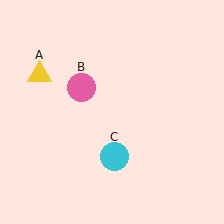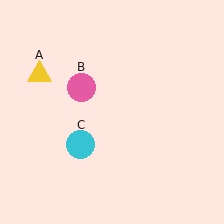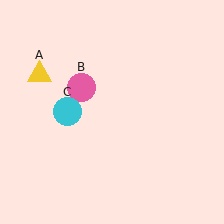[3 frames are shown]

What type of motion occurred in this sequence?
The cyan circle (object C) rotated clockwise around the center of the scene.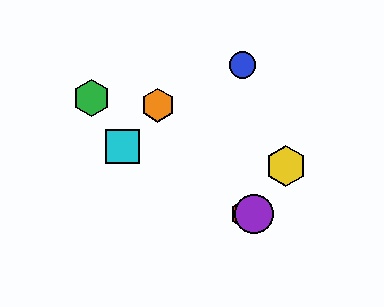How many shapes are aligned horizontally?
2 shapes (the red hexagon, the purple circle) are aligned horizontally.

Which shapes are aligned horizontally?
The red hexagon, the purple circle are aligned horizontally.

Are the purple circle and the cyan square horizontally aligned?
No, the purple circle is at y≈214 and the cyan square is at y≈146.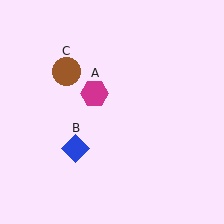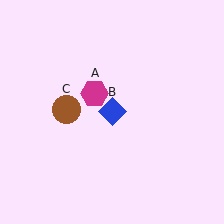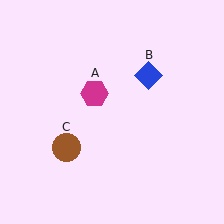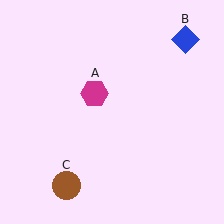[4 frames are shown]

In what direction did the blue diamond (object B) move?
The blue diamond (object B) moved up and to the right.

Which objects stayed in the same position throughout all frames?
Magenta hexagon (object A) remained stationary.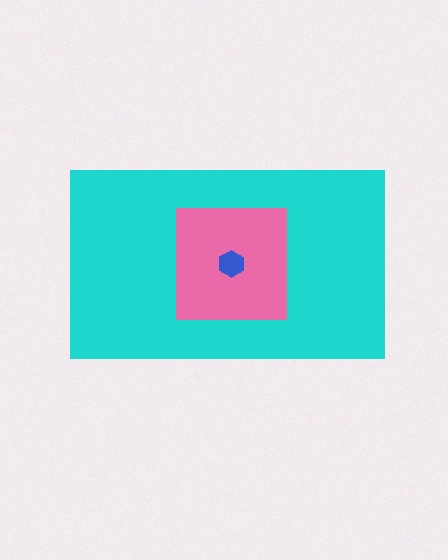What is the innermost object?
The blue hexagon.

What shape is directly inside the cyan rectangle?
The pink square.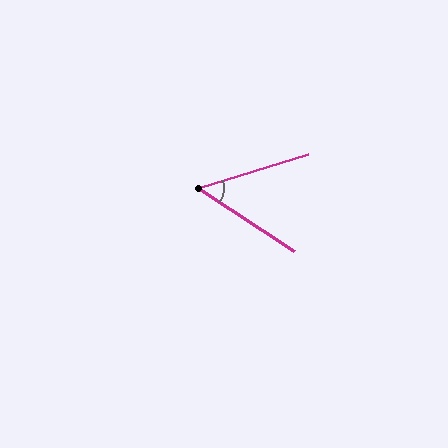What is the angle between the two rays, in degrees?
Approximately 50 degrees.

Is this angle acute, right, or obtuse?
It is acute.